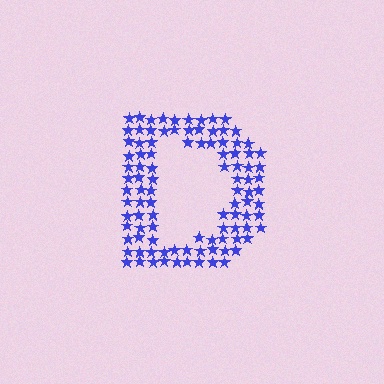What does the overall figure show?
The overall figure shows the letter D.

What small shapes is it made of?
It is made of small stars.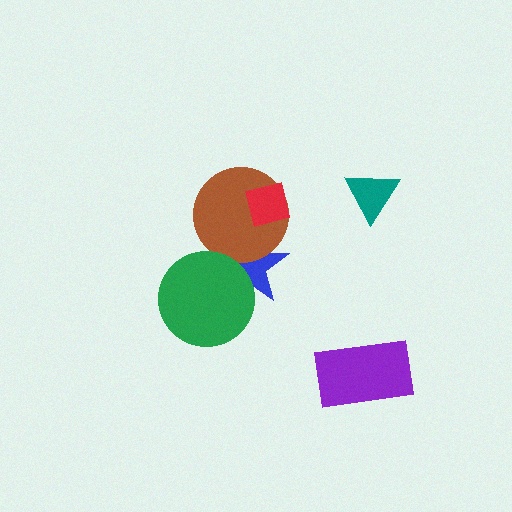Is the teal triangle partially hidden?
No, no other shape covers it.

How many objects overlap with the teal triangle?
0 objects overlap with the teal triangle.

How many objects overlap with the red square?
1 object overlaps with the red square.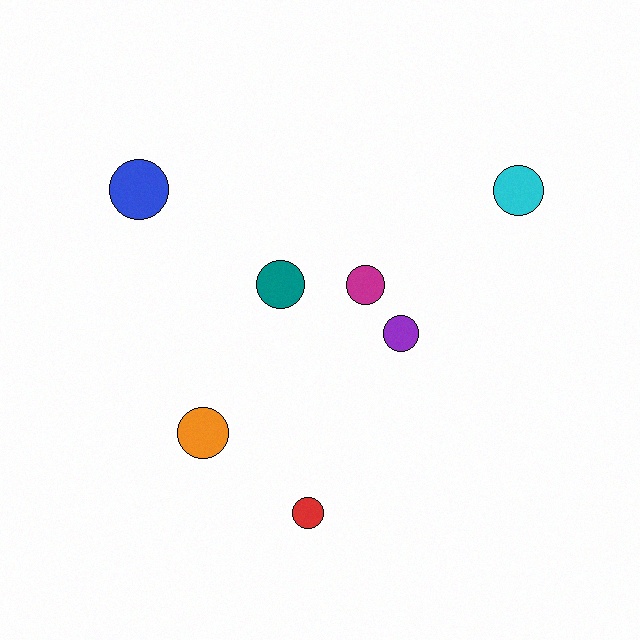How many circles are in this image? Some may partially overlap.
There are 7 circles.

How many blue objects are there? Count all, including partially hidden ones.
There is 1 blue object.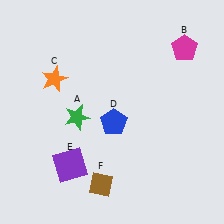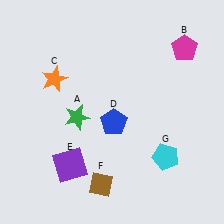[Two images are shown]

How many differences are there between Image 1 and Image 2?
There is 1 difference between the two images.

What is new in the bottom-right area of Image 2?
A cyan pentagon (G) was added in the bottom-right area of Image 2.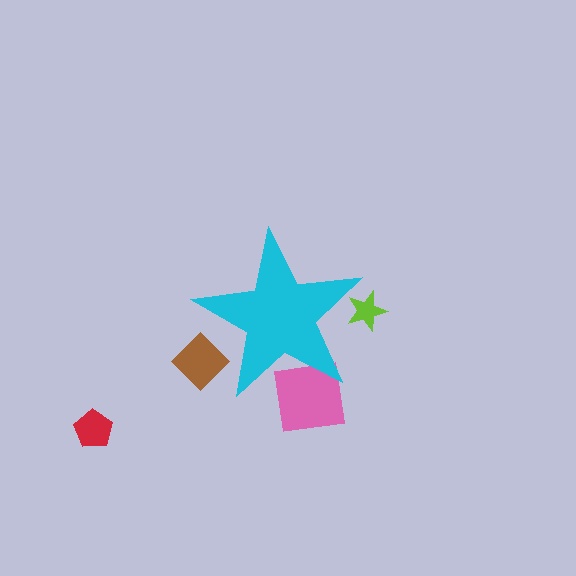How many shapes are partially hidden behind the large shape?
3 shapes are partially hidden.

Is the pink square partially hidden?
Yes, the pink square is partially hidden behind the cyan star.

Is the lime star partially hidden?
Yes, the lime star is partially hidden behind the cyan star.